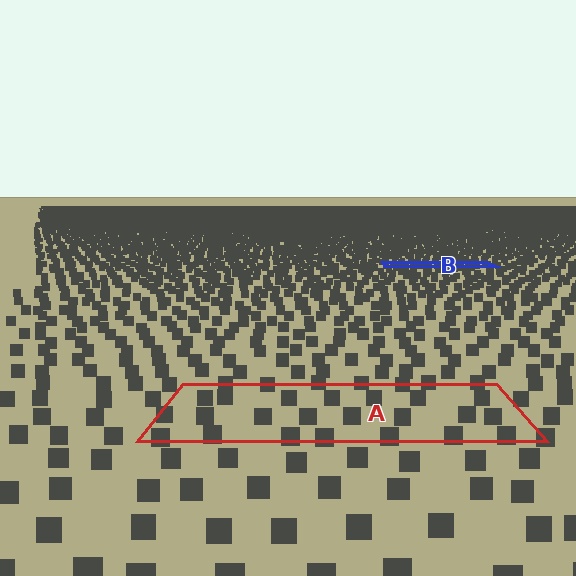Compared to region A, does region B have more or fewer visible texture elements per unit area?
Region B has more texture elements per unit area — they are packed more densely because it is farther away.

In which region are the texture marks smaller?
The texture marks are smaller in region B, because it is farther away.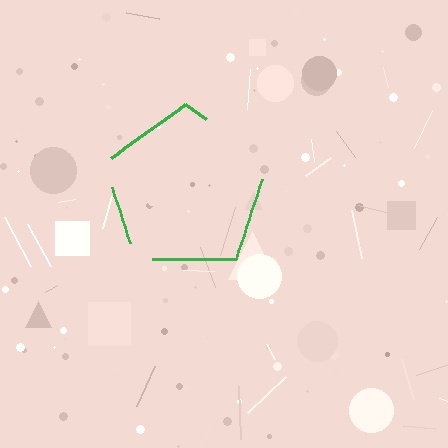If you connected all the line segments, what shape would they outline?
They would outline a pentagon.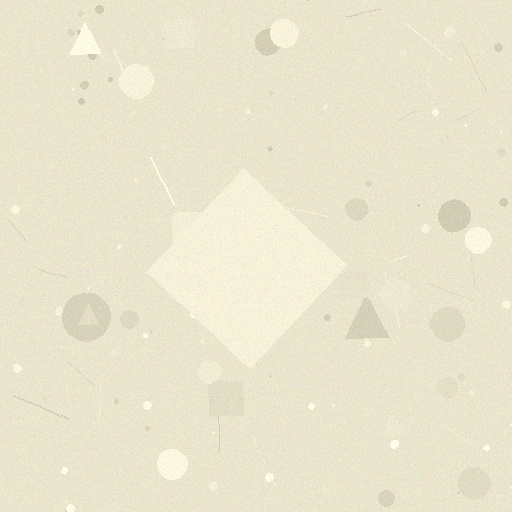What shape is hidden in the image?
A diamond is hidden in the image.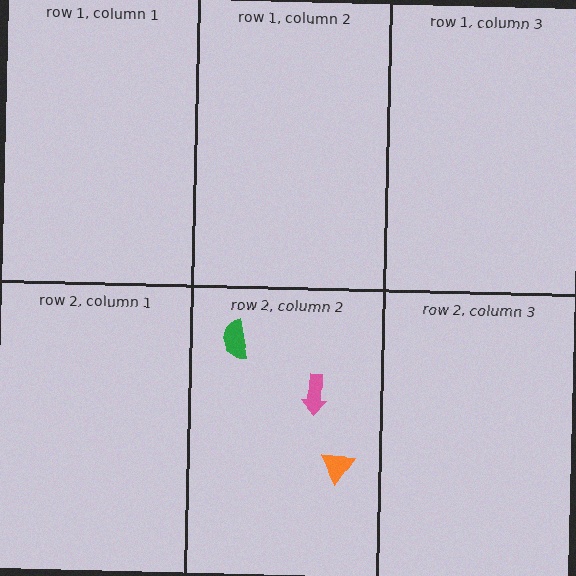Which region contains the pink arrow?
The row 2, column 2 region.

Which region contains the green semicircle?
The row 2, column 2 region.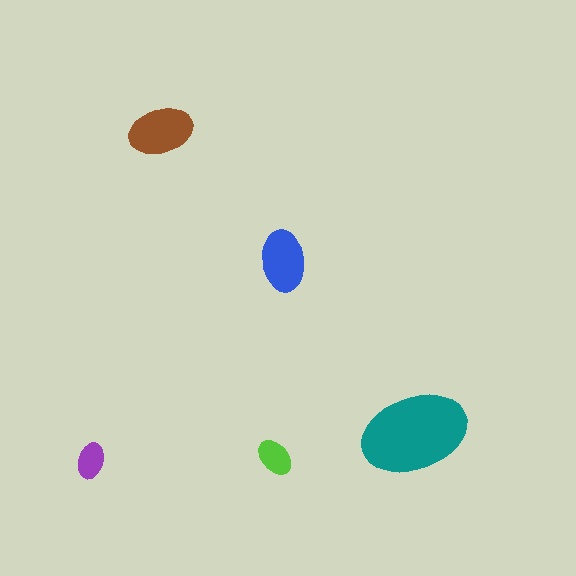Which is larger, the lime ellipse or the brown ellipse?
The brown one.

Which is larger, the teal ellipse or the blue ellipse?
The teal one.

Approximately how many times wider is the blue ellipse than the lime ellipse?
About 1.5 times wider.